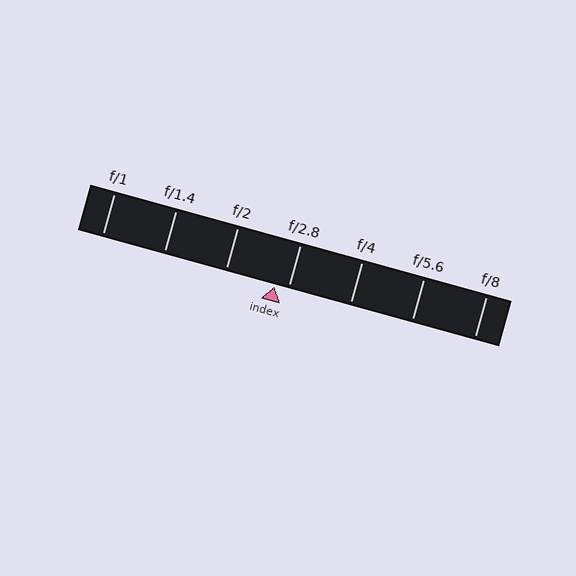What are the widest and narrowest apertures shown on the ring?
The widest aperture shown is f/1 and the narrowest is f/8.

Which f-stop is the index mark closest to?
The index mark is closest to f/2.8.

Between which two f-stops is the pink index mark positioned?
The index mark is between f/2 and f/2.8.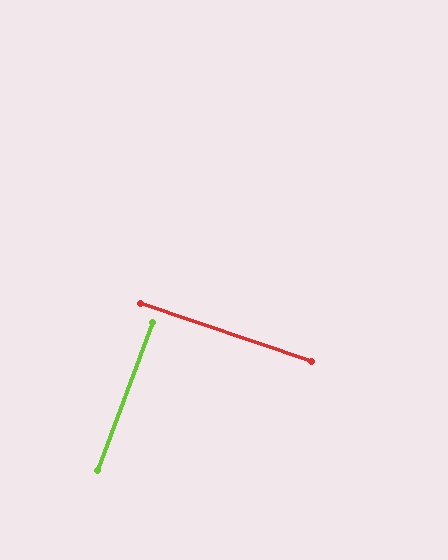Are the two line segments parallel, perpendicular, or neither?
Perpendicular — they meet at approximately 88°.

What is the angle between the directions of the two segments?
Approximately 88 degrees.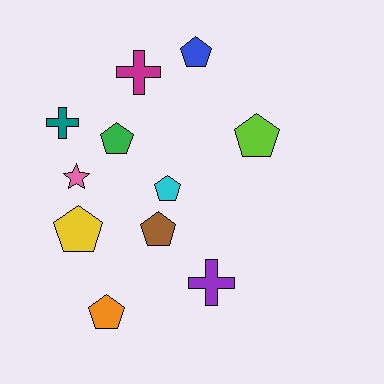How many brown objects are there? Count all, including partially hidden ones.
There is 1 brown object.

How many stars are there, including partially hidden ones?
There is 1 star.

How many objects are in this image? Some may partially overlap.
There are 11 objects.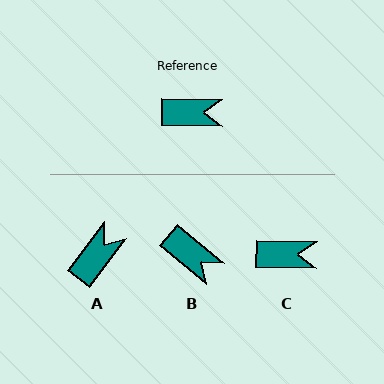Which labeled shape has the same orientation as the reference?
C.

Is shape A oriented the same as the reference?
No, it is off by about 54 degrees.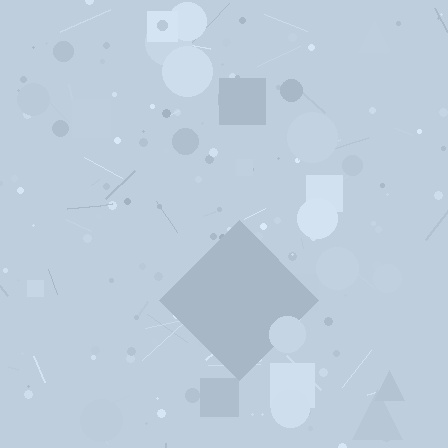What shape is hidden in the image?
A diamond is hidden in the image.